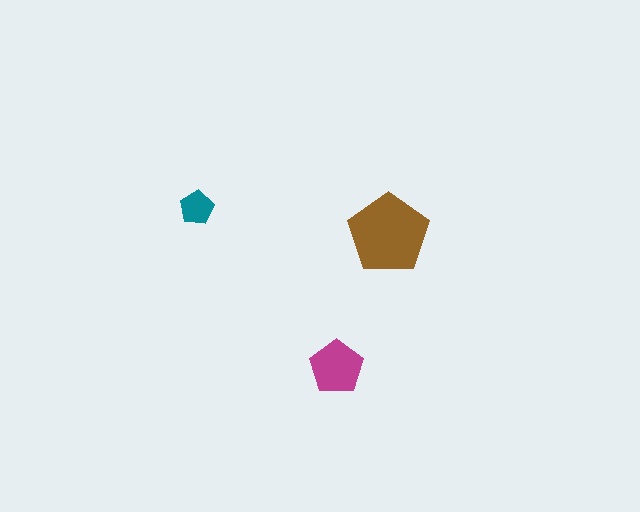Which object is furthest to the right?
The brown pentagon is rightmost.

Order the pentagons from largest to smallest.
the brown one, the magenta one, the teal one.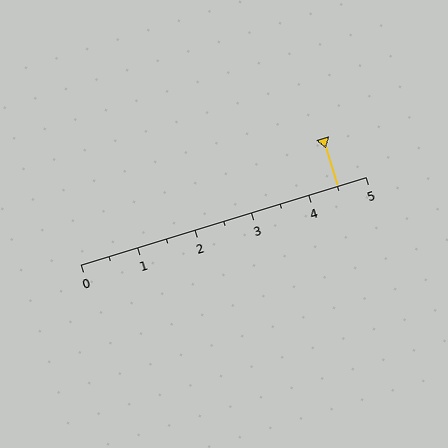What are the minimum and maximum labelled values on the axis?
The axis runs from 0 to 5.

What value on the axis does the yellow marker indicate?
The marker indicates approximately 4.5.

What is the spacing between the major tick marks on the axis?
The major ticks are spaced 1 apart.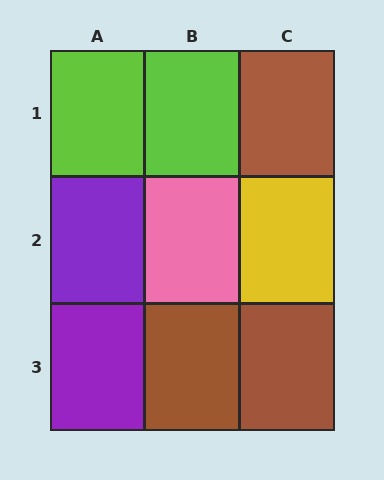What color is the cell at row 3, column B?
Brown.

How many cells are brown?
3 cells are brown.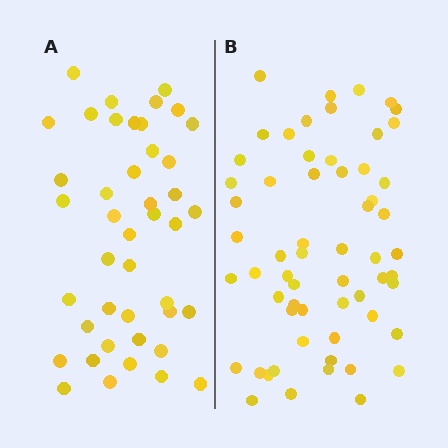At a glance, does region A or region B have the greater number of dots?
Region B (the right region) has more dots.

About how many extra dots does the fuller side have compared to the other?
Region B has approximately 15 more dots than region A.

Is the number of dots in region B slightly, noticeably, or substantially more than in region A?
Region B has noticeably more, but not dramatically so. The ratio is roughly 1.4 to 1.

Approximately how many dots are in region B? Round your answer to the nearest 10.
About 60 dots.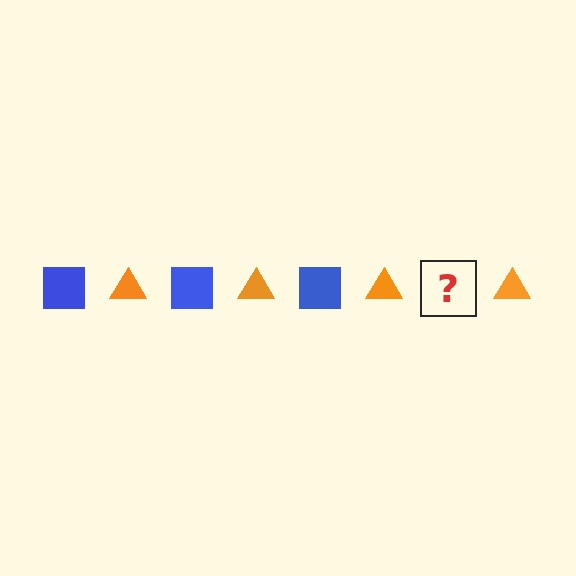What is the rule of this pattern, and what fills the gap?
The rule is that the pattern alternates between blue square and orange triangle. The gap should be filled with a blue square.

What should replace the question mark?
The question mark should be replaced with a blue square.